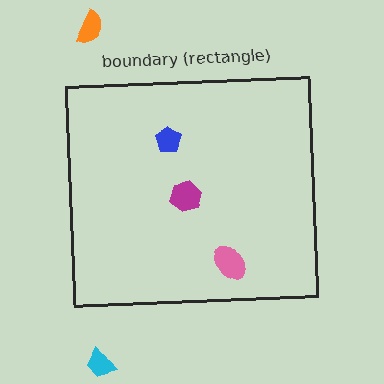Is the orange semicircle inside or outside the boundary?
Outside.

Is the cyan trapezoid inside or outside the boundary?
Outside.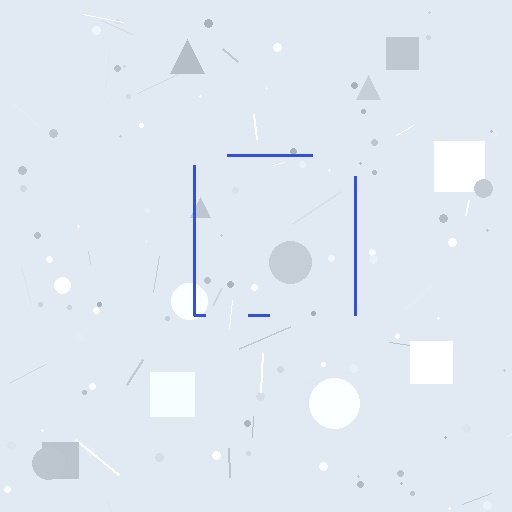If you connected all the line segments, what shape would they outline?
They would outline a square.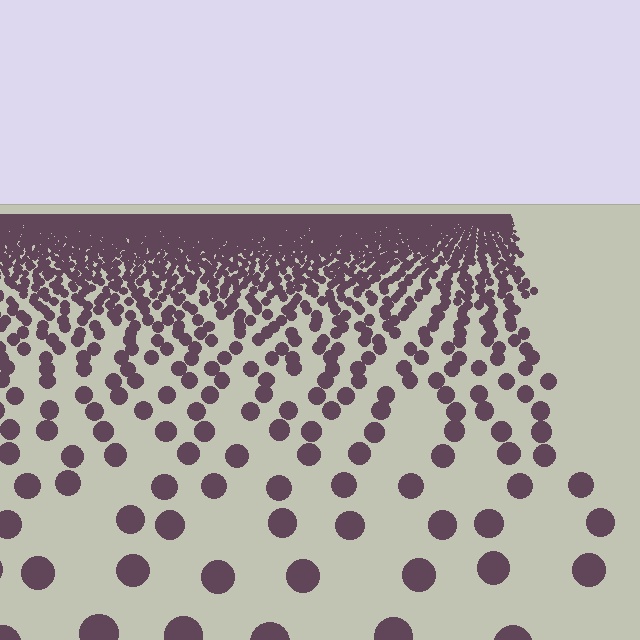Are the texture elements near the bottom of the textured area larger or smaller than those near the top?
Larger. Near the bottom, elements are closer to the viewer and appear at a bigger on-screen size.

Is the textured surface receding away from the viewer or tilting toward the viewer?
The surface is receding away from the viewer. Texture elements get smaller and denser toward the top.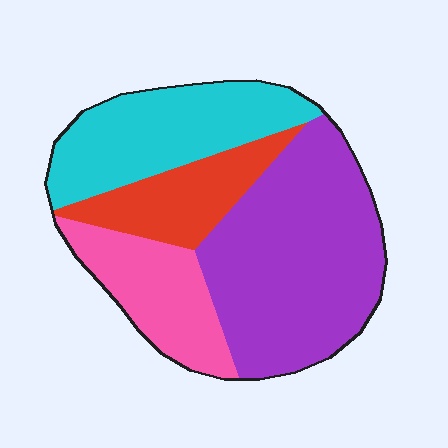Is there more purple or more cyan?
Purple.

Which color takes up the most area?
Purple, at roughly 45%.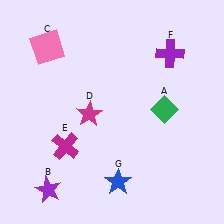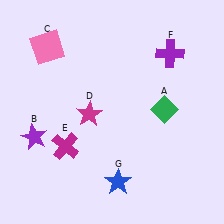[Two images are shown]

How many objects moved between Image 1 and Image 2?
1 object moved between the two images.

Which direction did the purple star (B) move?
The purple star (B) moved up.